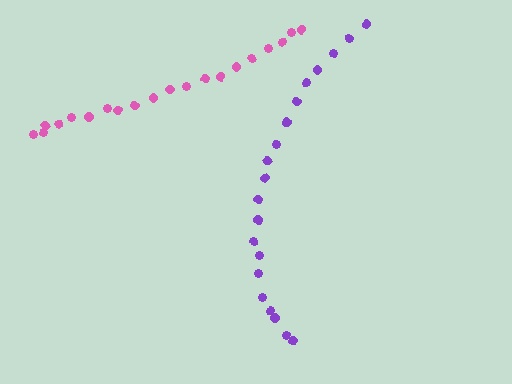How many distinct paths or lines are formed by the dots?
There are 2 distinct paths.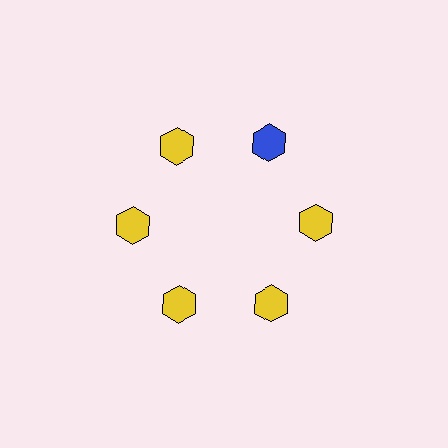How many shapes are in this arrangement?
There are 6 shapes arranged in a ring pattern.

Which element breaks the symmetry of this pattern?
The blue hexagon at roughly the 1 o'clock position breaks the symmetry. All other shapes are yellow hexagons.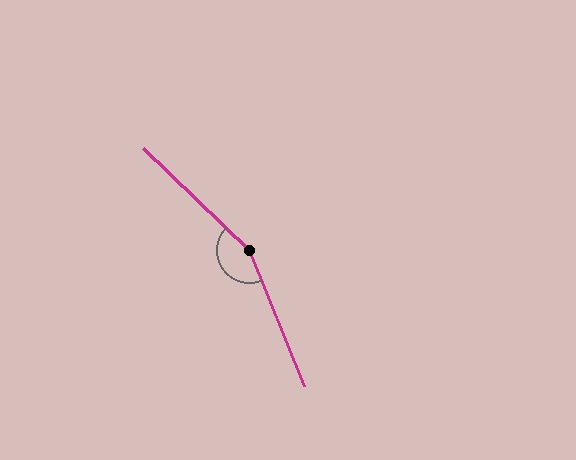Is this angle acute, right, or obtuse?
It is obtuse.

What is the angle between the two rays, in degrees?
Approximately 156 degrees.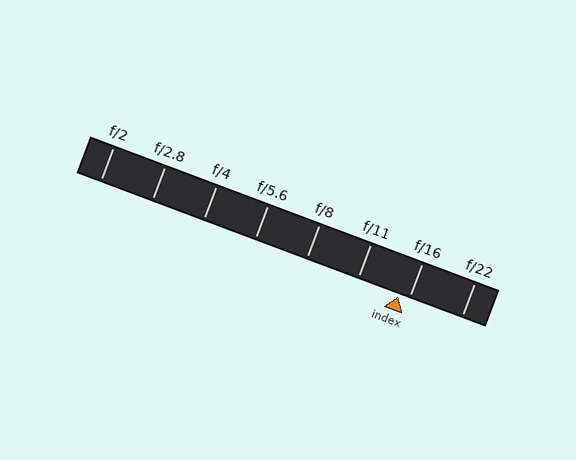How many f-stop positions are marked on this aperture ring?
There are 8 f-stop positions marked.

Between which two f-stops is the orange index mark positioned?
The index mark is between f/11 and f/16.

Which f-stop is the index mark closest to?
The index mark is closest to f/16.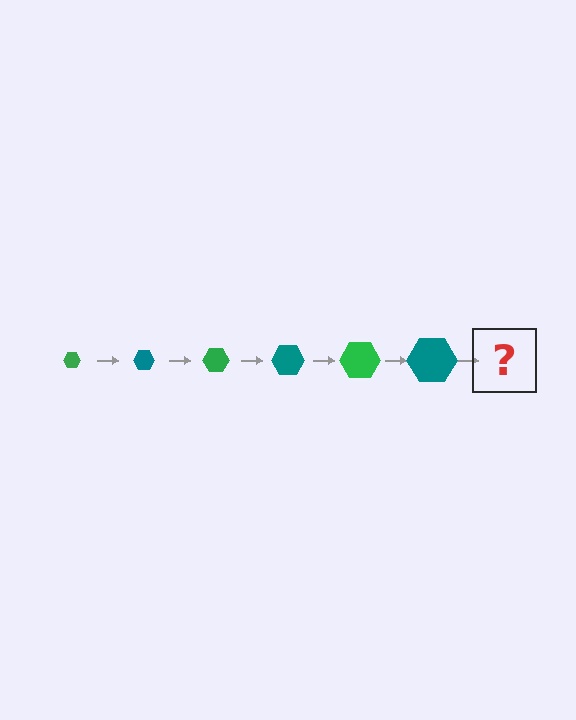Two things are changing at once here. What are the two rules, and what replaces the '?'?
The two rules are that the hexagon grows larger each step and the color cycles through green and teal. The '?' should be a green hexagon, larger than the previous one.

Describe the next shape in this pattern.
It should be a green hexagon, larger than the previous one.